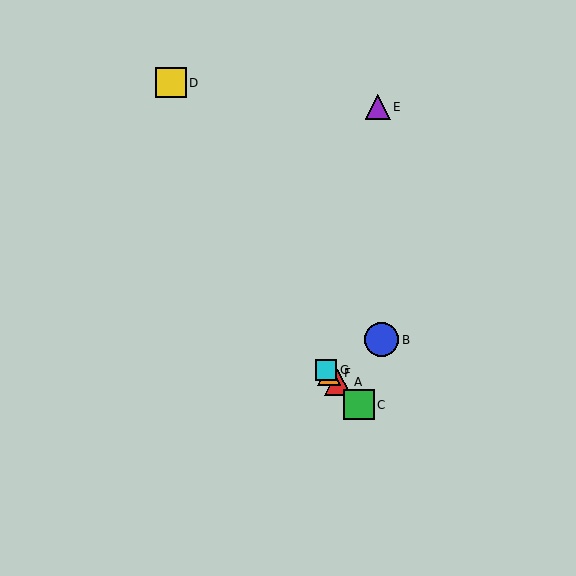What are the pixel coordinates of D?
Object D is at (171, 83).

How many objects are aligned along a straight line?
4 objects (A, C, F, G) are aligned along a straight line.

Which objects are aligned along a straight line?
Objects A, C, F, G are aligned along a straight line.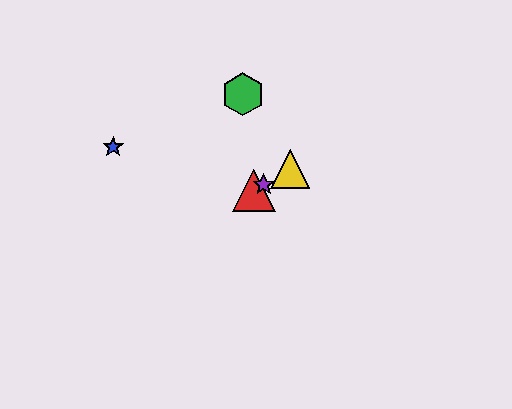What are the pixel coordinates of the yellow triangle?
The yellow triangle is at (290, 169).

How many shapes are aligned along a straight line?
3 shapes (the red triangle, the yellow triangle, the purple star) are aligned along a straight line.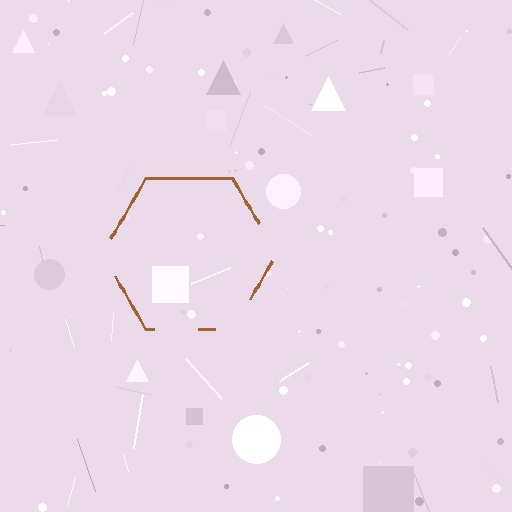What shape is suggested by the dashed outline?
The dashed outline suggests a hexagon.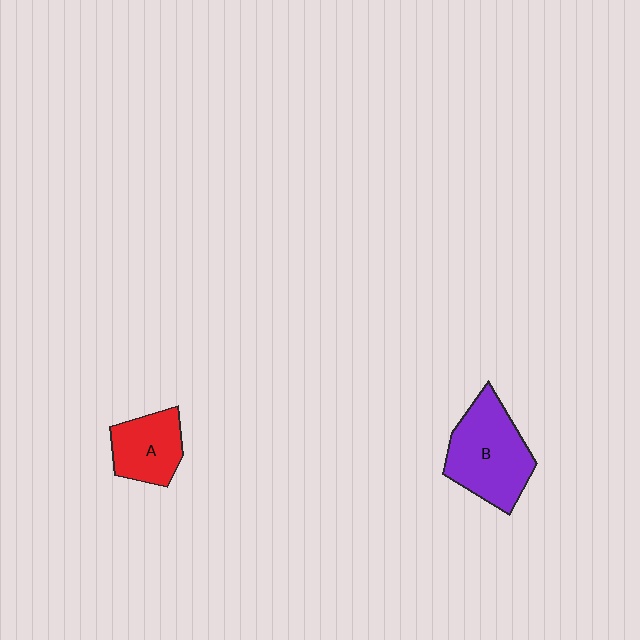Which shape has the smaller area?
Shape A (red).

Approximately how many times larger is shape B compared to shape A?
Approximately 1.6 times.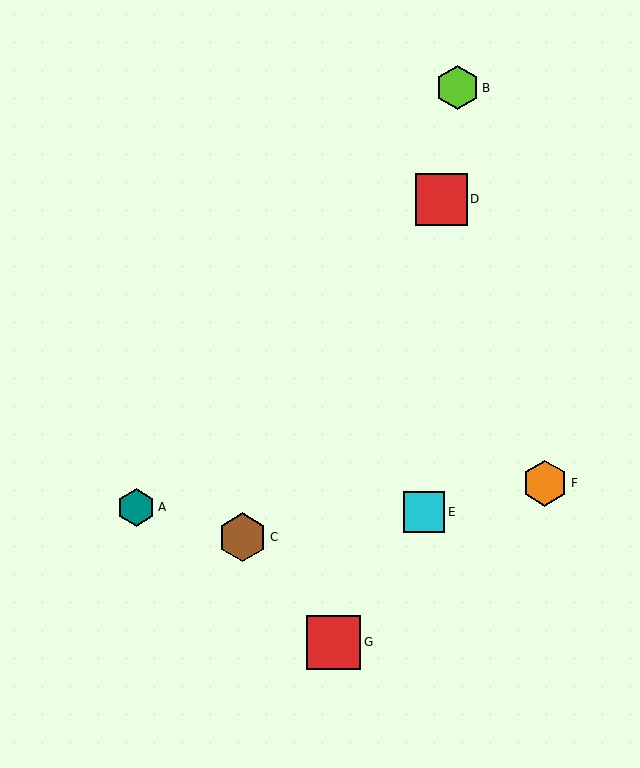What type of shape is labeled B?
Shape B is a lime hexagon.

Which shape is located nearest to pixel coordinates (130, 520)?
The teal hexagon (labeled A) at (136, 507) is nearest to that location.